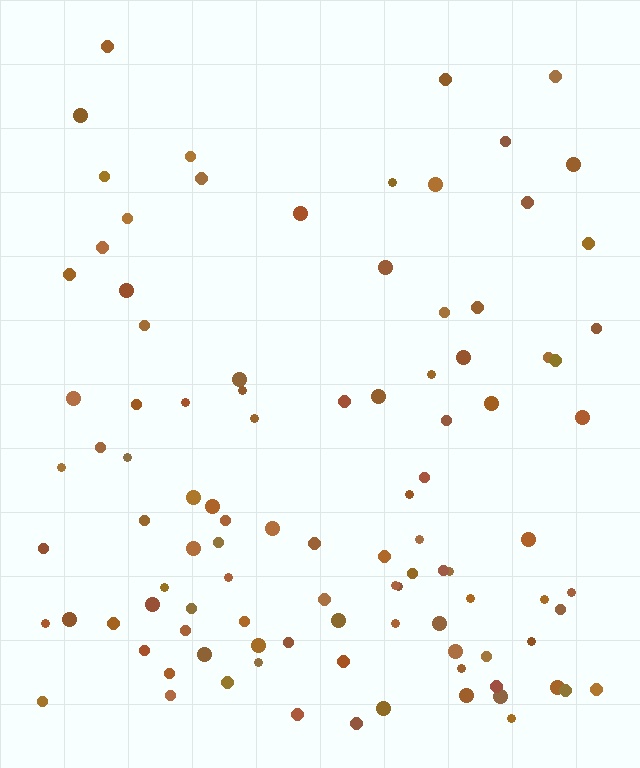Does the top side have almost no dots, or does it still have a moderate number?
Still a moderate number, just noticeably fewer than the bottom.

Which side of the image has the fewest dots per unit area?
The top.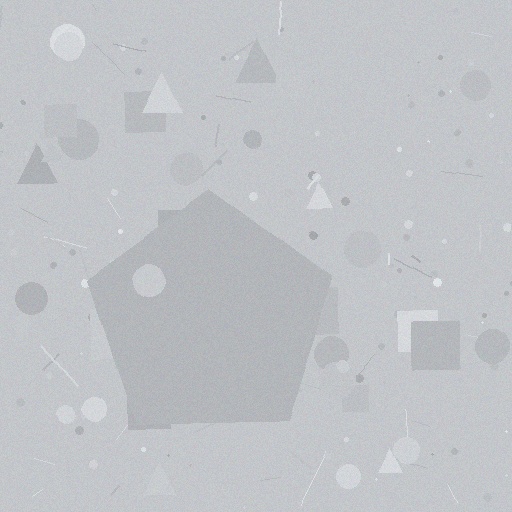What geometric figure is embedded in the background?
A pentagon is embedded in the background.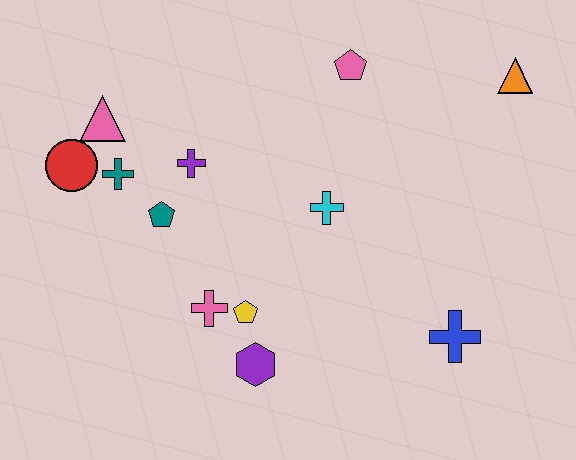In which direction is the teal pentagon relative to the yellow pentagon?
The teal pentagon is above the yellow pentagon.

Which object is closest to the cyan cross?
The yellow pentagon is closest to the cyan cross.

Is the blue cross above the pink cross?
No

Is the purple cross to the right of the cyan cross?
No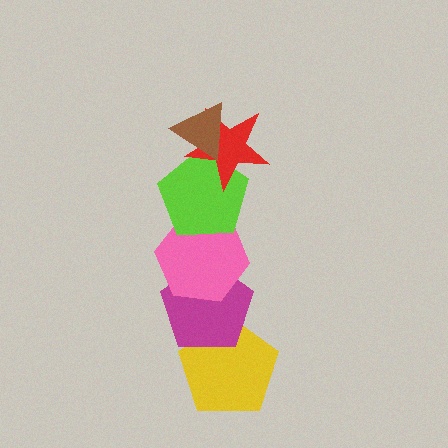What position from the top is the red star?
The red star is 2nd from the top.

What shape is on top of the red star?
The brown triangle is on top of the red star.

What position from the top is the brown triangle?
The brown triangle is 1st from the top.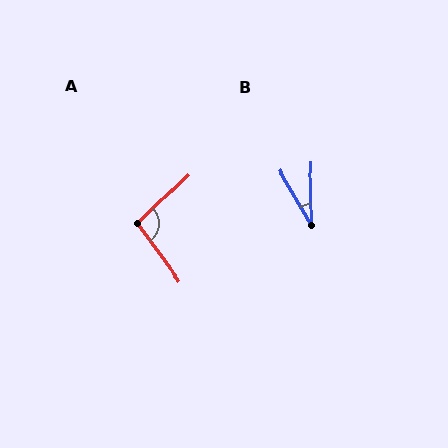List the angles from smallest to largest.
B (29°), A (98°).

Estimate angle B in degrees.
Approximately 29 degrees.